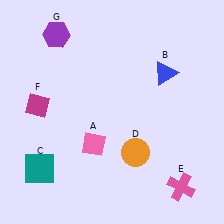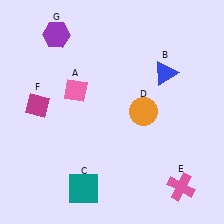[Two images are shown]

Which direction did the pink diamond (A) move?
The pink diamond (A) moved up.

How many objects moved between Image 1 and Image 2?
3 objects moved between the two images.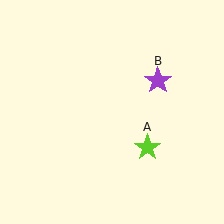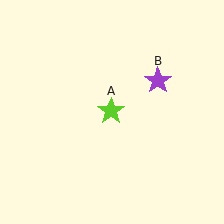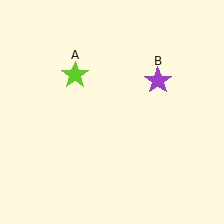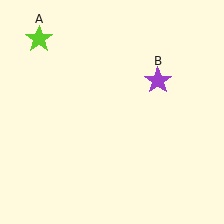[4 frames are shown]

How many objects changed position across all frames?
1 object changed position: lime star (object A).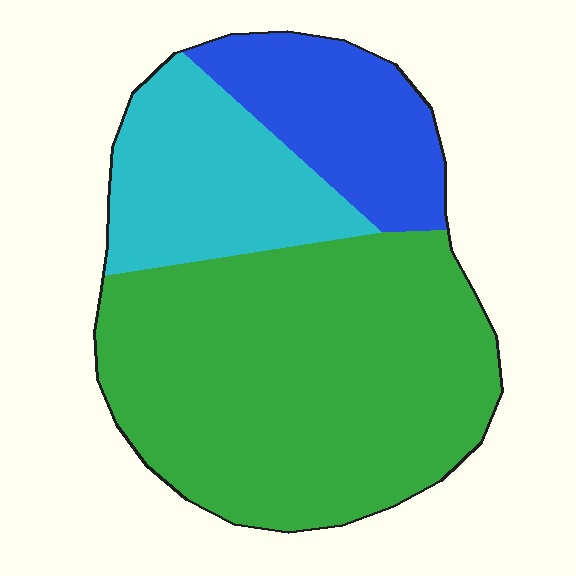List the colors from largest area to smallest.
From largest to smallest: green, cyan, blue.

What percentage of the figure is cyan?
Cyan covers about 20% of the figure.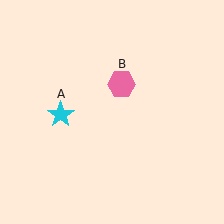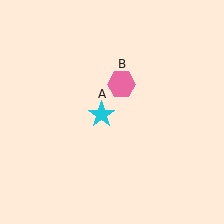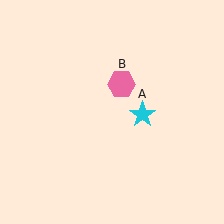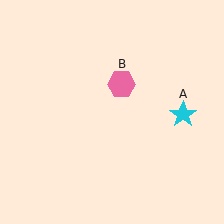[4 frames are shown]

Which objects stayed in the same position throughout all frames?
Pink hexagon (object B) remained stationary.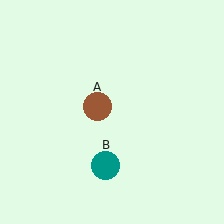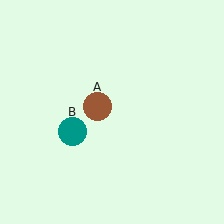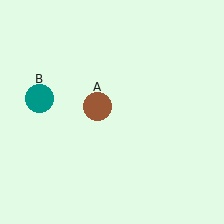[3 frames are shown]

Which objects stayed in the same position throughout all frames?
Brown circle (object A) remained stationary.